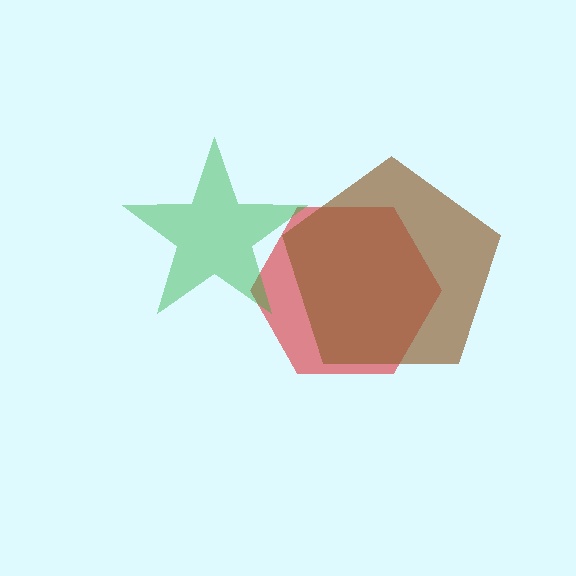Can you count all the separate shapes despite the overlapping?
Yes, there are 3 separate shapes.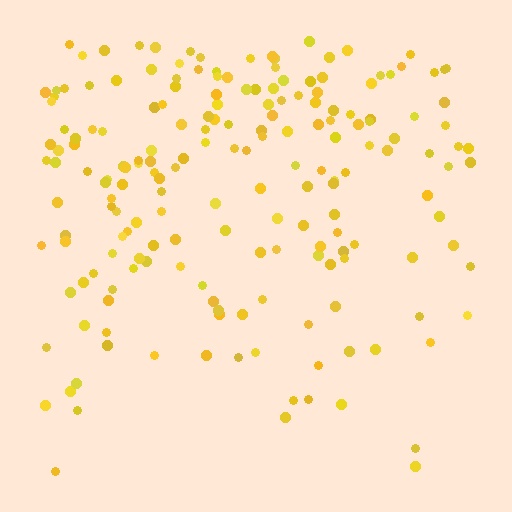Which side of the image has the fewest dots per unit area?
The bottom.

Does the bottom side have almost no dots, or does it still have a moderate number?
Still a moderate number, just noticeably fewer than the top.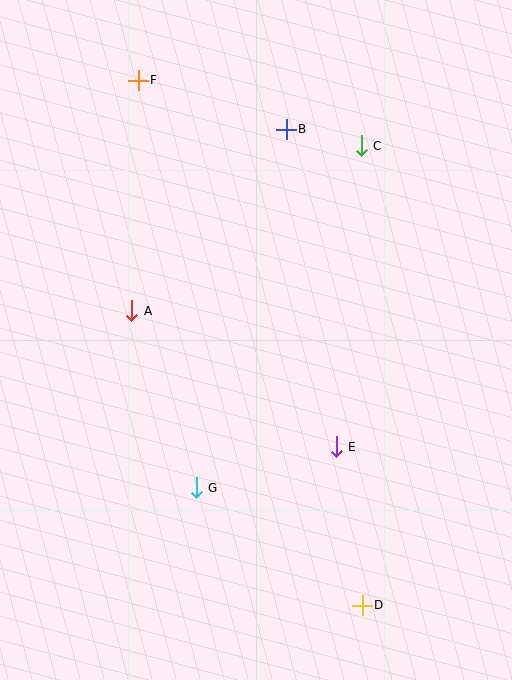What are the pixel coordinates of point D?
Point D is at (362, 605).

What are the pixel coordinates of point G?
Point G is at (196, 488).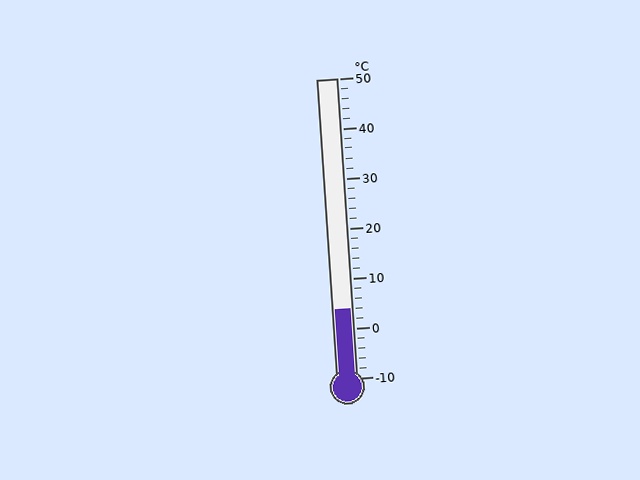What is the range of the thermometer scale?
The thermometer scale ranges from -10°C to 50°C.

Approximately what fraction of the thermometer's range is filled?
The thermometer is filled to approximately 25% of its range.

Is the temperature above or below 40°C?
The temperature is below 40°C.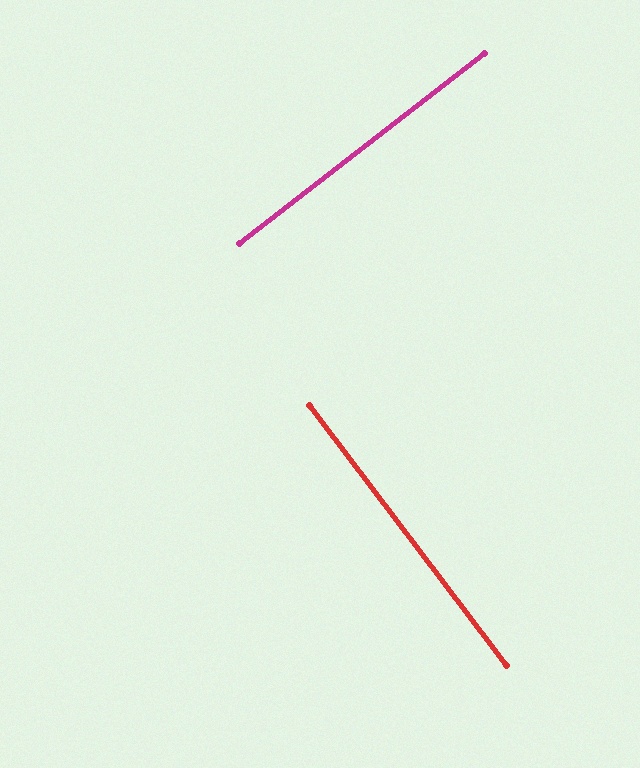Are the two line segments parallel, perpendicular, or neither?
Perpendicular — they meet at approximately 89°.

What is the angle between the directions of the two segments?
Approximately 89 degrees.